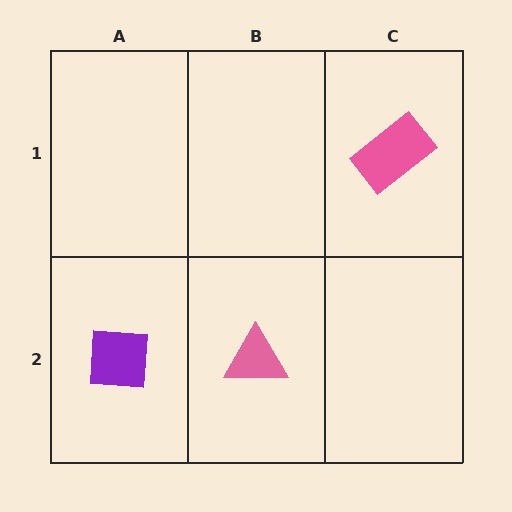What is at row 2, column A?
A purple square.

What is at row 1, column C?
A pink rectangle.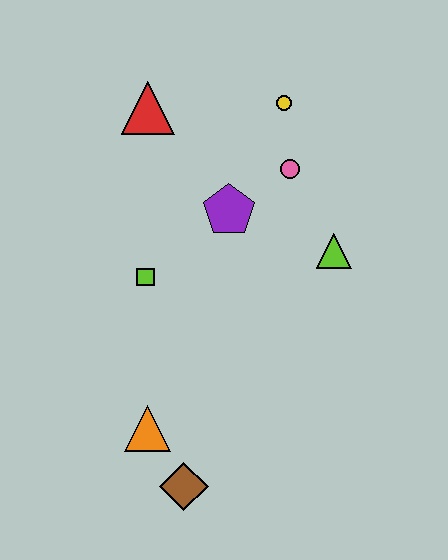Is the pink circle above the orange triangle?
Yes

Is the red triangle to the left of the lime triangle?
Yes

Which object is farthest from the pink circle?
The brown diamond is farthest from the pink circle.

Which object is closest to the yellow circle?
The pink circle is closest to the yellow circle.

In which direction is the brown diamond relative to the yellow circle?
The brown diamond is below the yellow circle.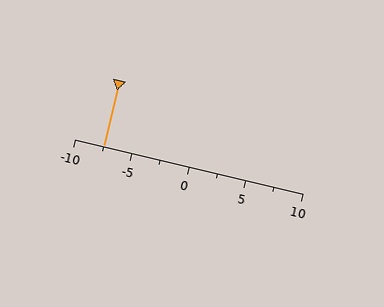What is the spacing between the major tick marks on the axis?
The major ticks are spaced 5 apart.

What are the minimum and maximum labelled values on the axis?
The axis runs from -10 to 10.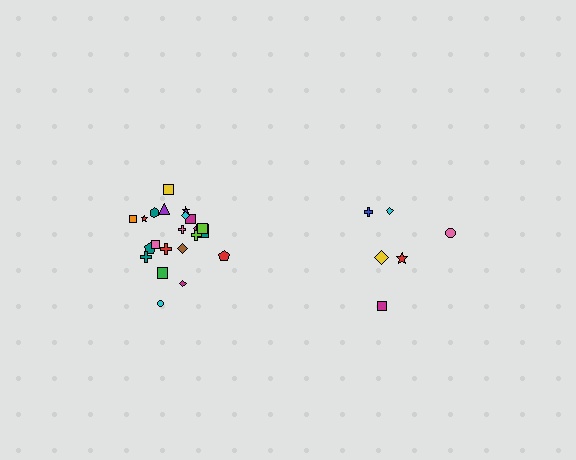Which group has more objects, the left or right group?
The left group.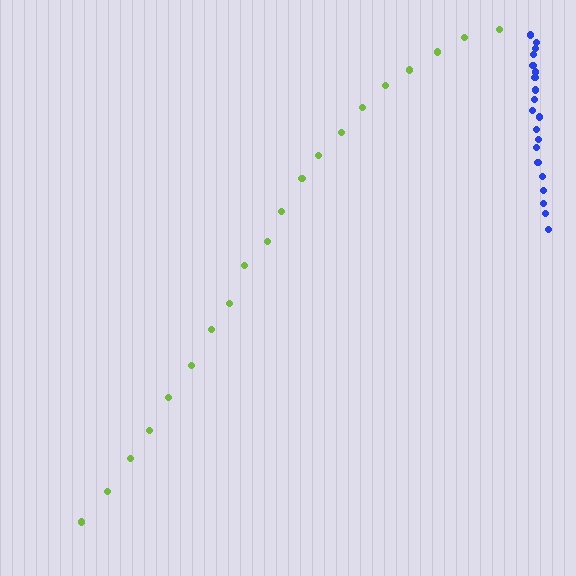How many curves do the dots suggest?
There are 2 distinct paths.